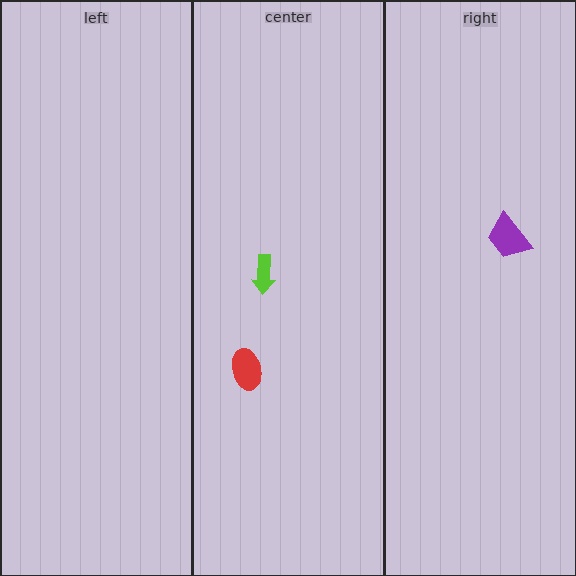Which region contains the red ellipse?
The center region.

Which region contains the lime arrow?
The center region.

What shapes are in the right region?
The purple trapezoid.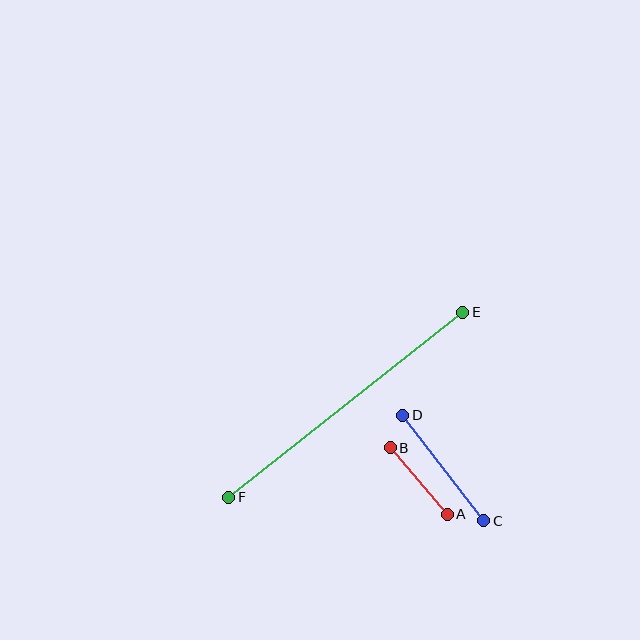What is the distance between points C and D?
The distance is approximately 133 pixels.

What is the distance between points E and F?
The distance is approximately 298 pixels.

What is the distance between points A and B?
The distance is approximately 88 pixels.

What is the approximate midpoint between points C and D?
The midpoint is at approximately (443, 468) pixels.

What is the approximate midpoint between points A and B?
The midpoint is at approximately (419, 481) pixels.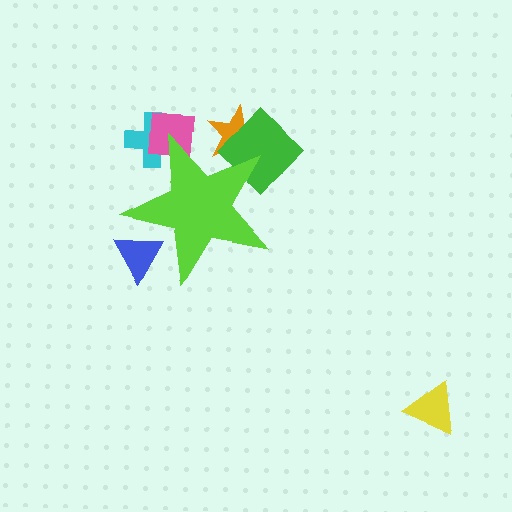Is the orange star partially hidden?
Yes, the orange star is partially hidden behind the lime star.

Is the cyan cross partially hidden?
Yes, the cyan cross is partially hidden behind the lime star.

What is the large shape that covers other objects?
A lime star.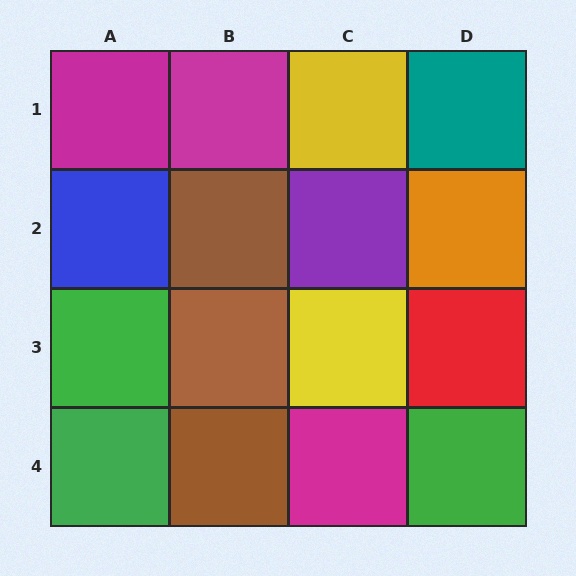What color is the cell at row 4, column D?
Green.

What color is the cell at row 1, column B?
Magenta.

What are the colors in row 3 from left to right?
Green, brown, yellow, red.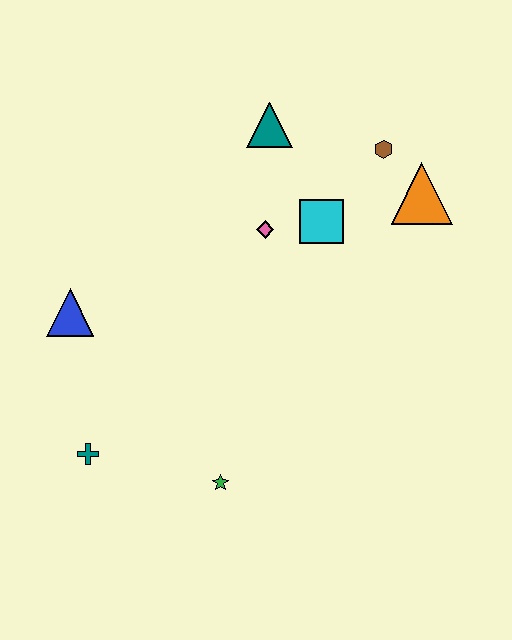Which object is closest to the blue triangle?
The teal cross is closest to the blue triangle.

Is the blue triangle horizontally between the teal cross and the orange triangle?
No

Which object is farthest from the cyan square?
The teal cross is farthest from the cyan square.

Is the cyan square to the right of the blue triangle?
Yes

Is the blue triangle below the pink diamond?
Yes